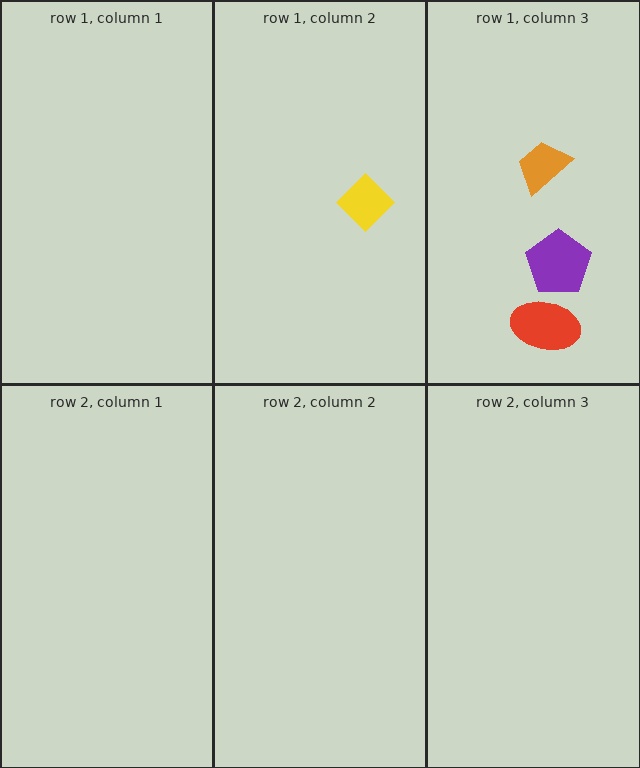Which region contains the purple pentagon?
The row 1, column 3 region.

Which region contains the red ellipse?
The row 1, column 3 region.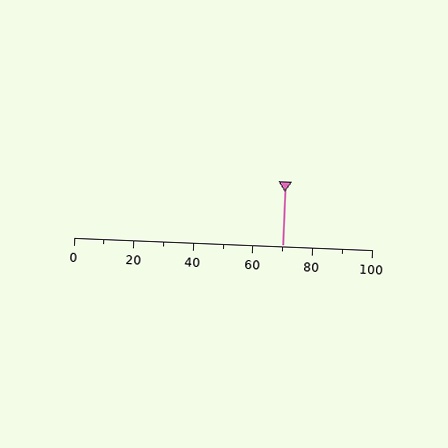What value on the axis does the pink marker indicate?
The marker indicates approximately 70.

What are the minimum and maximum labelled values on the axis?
The axis runs from 0 to 100.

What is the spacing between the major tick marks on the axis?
The major ticks are spaced 20 apart.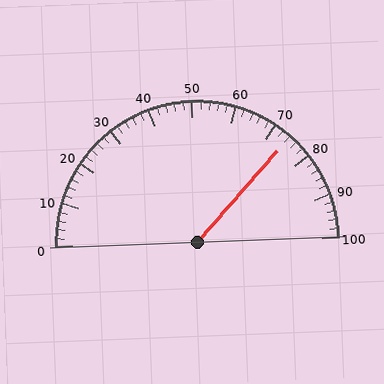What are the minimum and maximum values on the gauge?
The gauge ranges from 0 to 100.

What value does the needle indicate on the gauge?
The needle indicates approximately 74.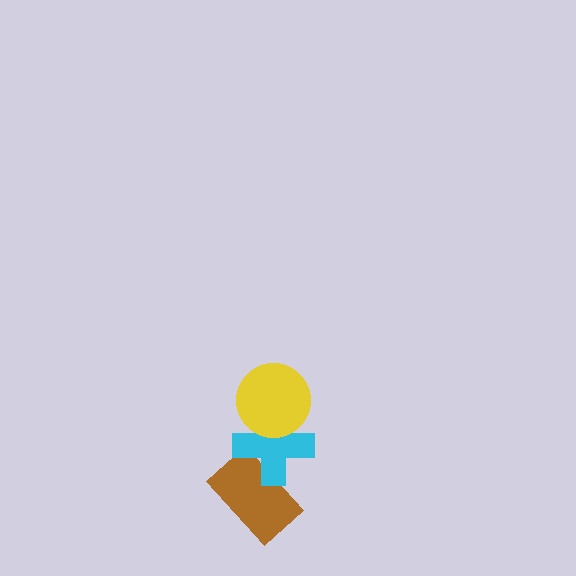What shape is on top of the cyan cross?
The yellow circle is on top of the cyan cross.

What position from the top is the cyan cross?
The cyan cross is 2nd from the top.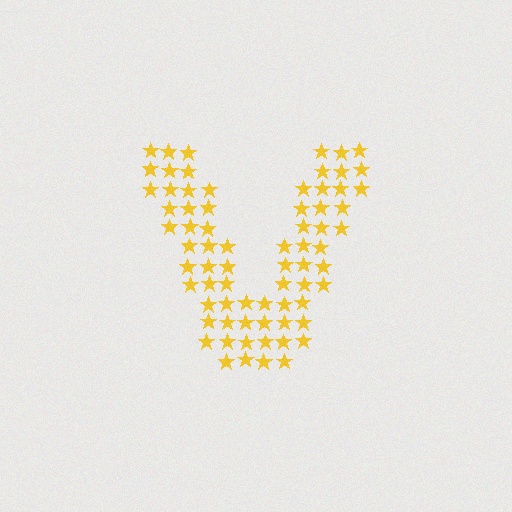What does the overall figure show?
The overall figure shows the letter V.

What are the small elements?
The small elements are stars.